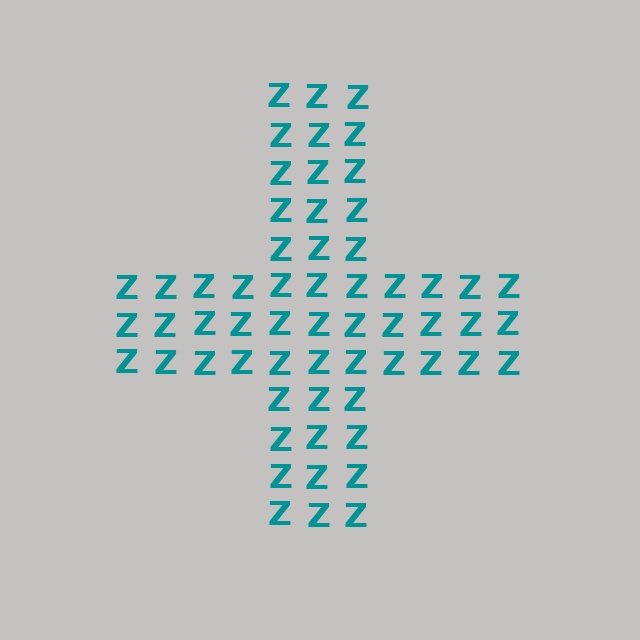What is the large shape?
The large shape is a cross.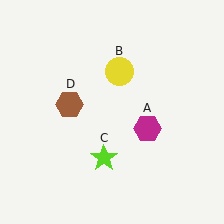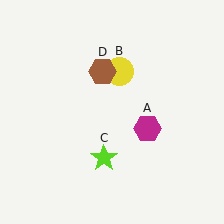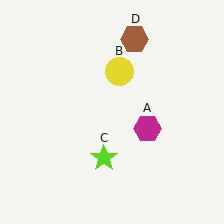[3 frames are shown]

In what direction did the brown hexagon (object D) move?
The brown hexagon (object D) moved up and to the right.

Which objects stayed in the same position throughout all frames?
Magenta hexagon (object A) and yellow circle (object B) and lime star (object C) remained stationary.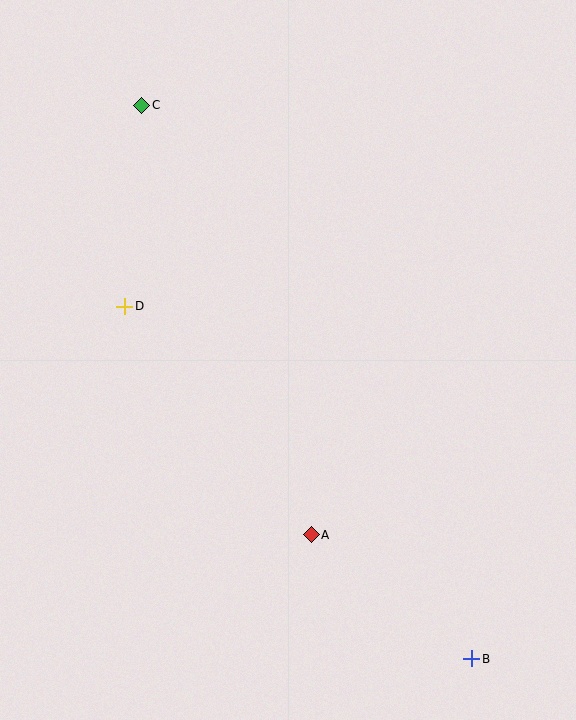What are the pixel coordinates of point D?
Point D is at (125, 306).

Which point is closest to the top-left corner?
Point C is closest to the top-left corner.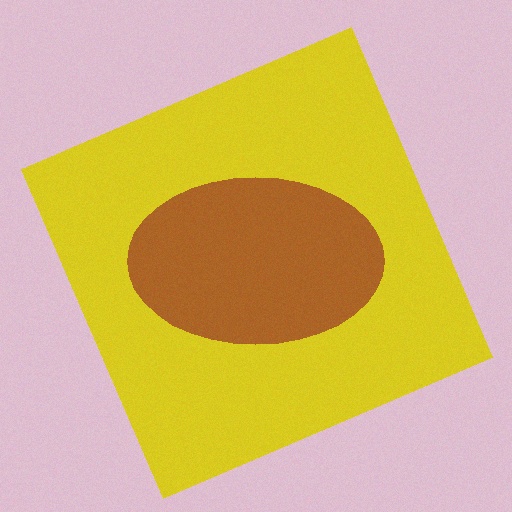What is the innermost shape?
The brown ellipse.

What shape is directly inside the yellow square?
The brown ellipse.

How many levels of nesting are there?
2.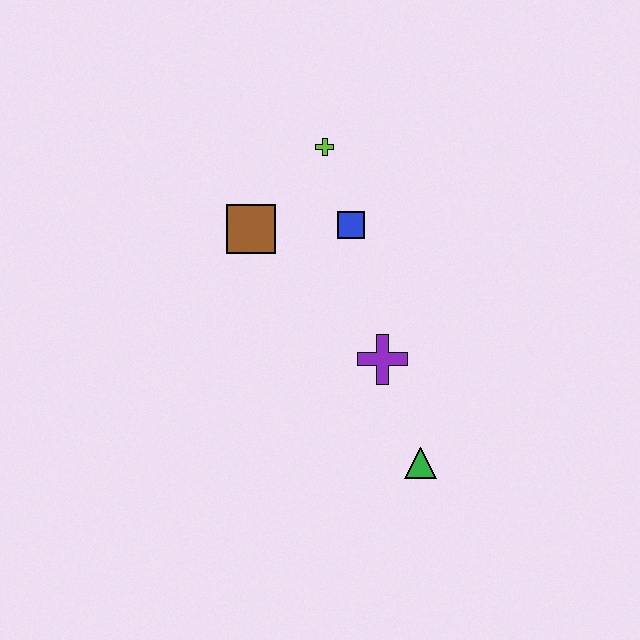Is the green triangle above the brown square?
No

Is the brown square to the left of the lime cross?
Yes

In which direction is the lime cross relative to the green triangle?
The lime cross is above the green triangle.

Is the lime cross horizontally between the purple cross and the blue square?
No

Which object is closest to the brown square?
The blue square is closest to the brown square.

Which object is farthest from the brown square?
The green triangle is farthest from the brown square.